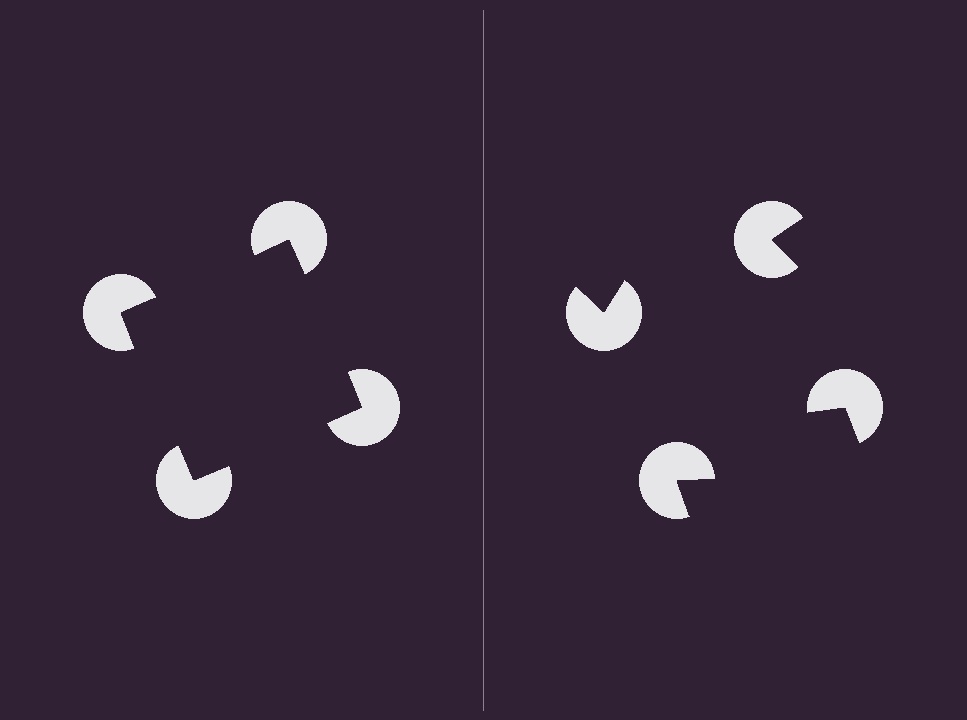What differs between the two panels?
The pac-man discs are positioned identically on both sides; only the wedge orientations differ. On the left they align to a square; on the right they are misaligned.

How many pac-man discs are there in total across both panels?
8 — 4 on each side.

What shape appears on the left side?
An illusory square.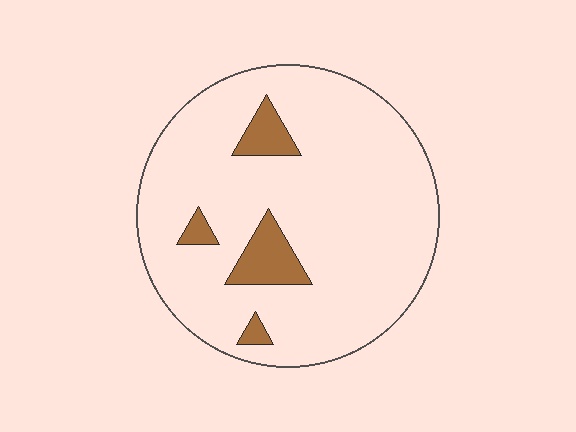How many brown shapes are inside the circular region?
4.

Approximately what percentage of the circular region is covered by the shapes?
Approximately 10%.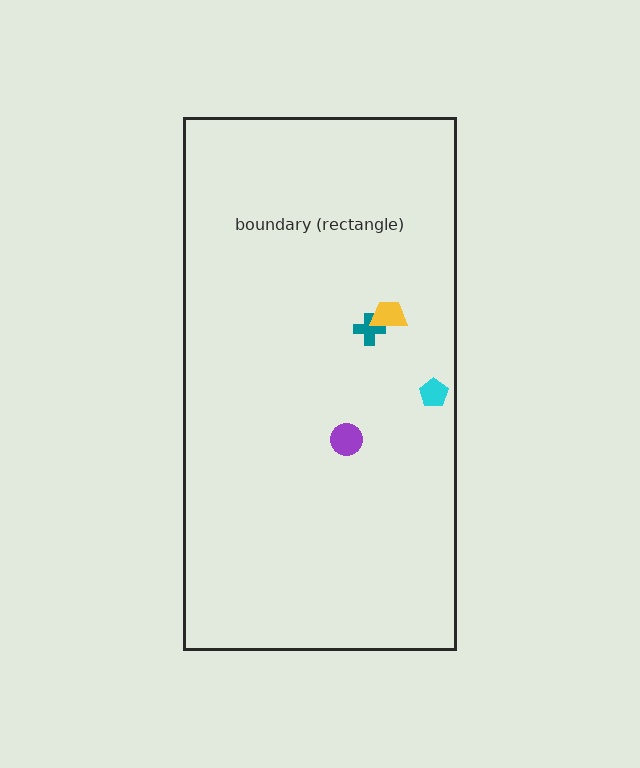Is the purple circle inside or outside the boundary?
Inside.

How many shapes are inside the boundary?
4 inside, 0 outside.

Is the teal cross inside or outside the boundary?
Inside.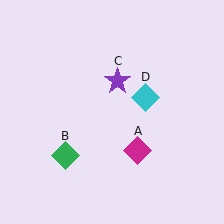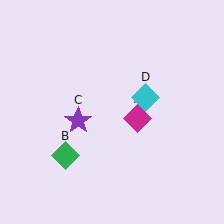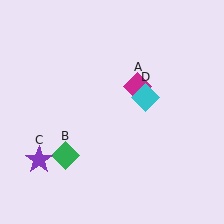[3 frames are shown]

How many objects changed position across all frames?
2 objects changed position: magenta diamond (object A), purple star (object C).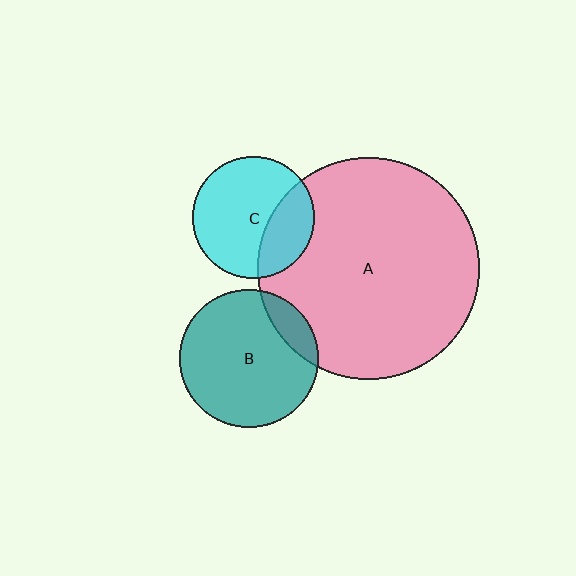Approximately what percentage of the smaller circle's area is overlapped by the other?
Approximately 15%.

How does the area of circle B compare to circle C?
Approximately 1.3 times.